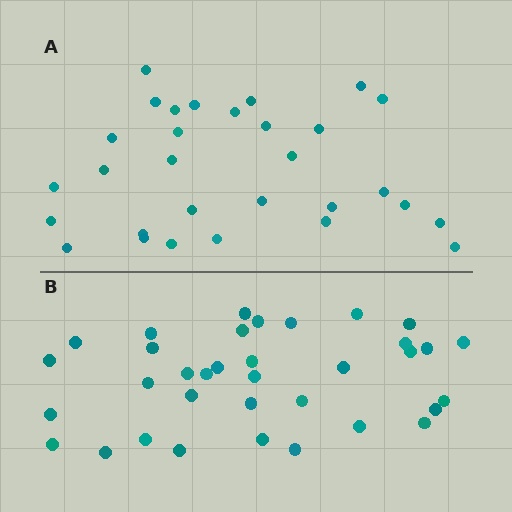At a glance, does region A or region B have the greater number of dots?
Region B (the bottom region) has more dots.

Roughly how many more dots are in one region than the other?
Region B has about 5 more dots than region A.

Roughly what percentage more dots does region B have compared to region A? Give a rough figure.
About 15% more.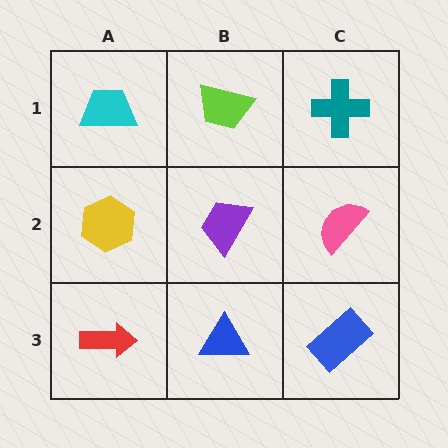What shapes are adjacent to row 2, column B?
A lime trapezoid (row 1, column B), a blue triangle (row 3, column B), a yellow hexagon (row 2, column A), a pink semicircle (row 2, column C).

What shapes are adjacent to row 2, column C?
A teal cross (row 1, column C), a blue rectangle (row 3, column C), a purple trapezoid (row 2, column B).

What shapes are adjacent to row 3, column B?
A purple trapezoid (row 2, column B), a red arrow (row 3, column A), a blue rectangle (row 3, column C).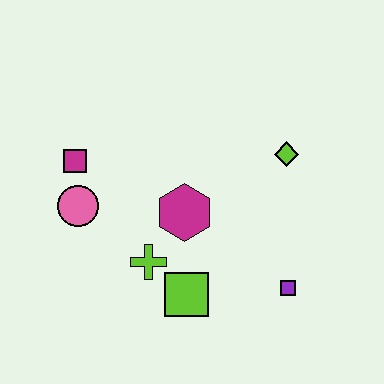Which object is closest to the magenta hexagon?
The lime cross is closest to the magenta hexagon.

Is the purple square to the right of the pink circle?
Yes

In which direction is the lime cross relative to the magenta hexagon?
The lime cross is below the magenta hexagon.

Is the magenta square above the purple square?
Yes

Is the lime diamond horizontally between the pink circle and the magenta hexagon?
No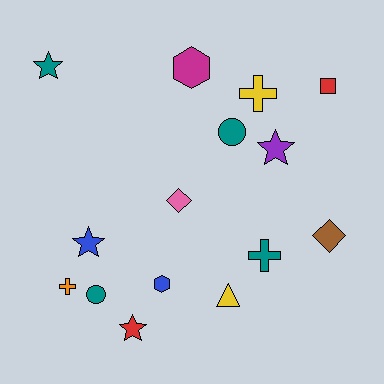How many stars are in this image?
There are 4 stars.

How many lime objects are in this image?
There are no lime objects.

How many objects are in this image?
There are 15 objects.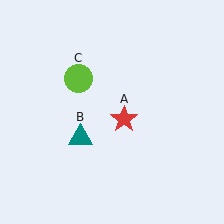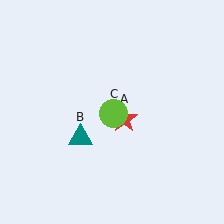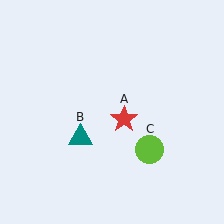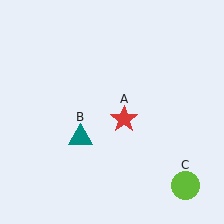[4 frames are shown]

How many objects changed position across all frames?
1 object changed position: lime circle (object C).